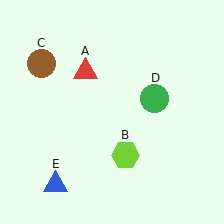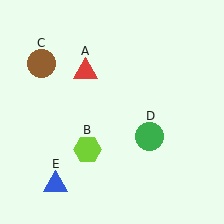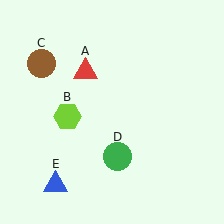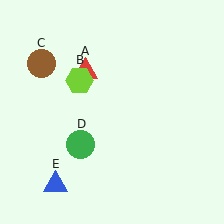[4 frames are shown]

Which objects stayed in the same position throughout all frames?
Red triangle (object A) and brown circle (object C) and blue triangle (object E) remained stationary.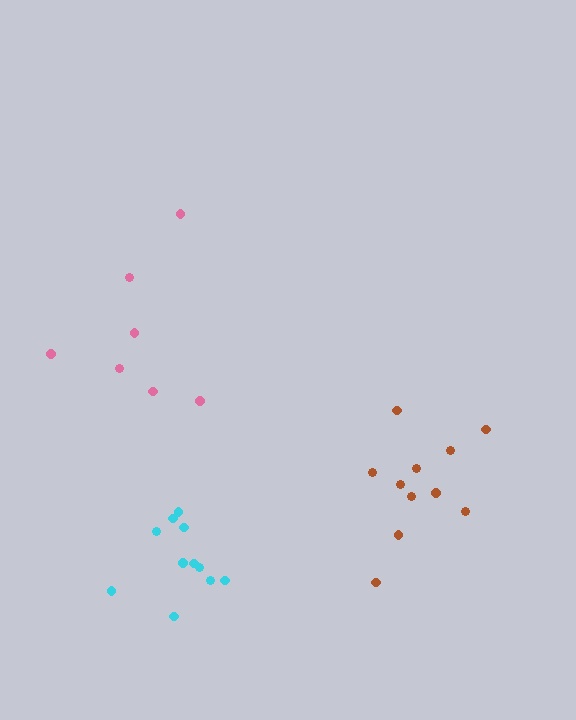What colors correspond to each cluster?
The clusters are colored: cyan, pink, brown.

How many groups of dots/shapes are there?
There are 3 groups.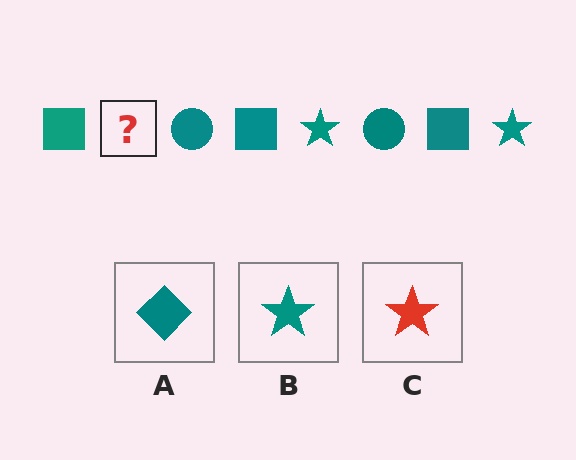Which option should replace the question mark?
Option B.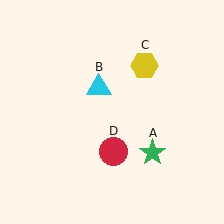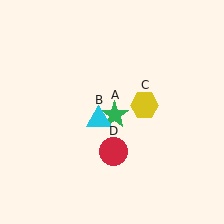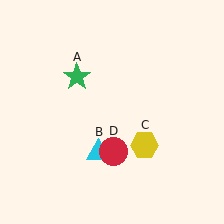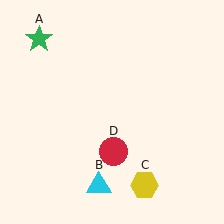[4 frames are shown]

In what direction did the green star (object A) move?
The green star (object A) moved up and to the left.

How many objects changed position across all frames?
3 objects changed position: green star (object A), cyan triangle (object B), yellow hexagon (object C).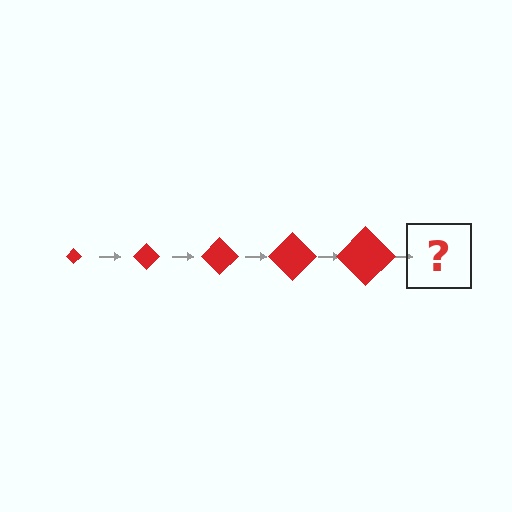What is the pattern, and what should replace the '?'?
The pattern is that the diamond gets progressively larger each step. The '?' should be a red diamond, larger than the previous one.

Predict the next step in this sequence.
The next step is a red diamond, larger than the previous one.